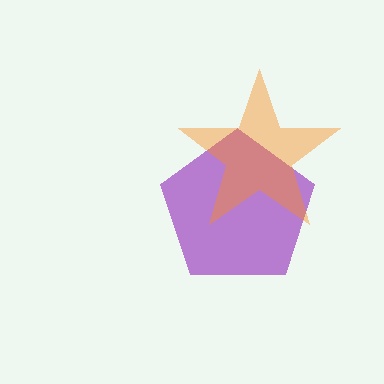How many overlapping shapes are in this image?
There are 2 overlapping shapes in the image.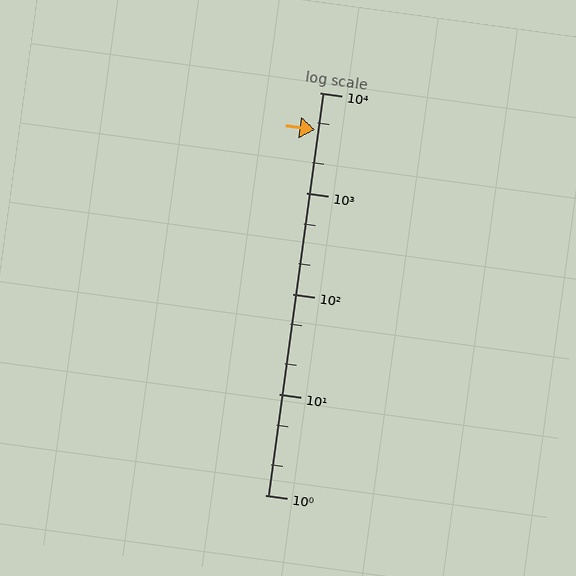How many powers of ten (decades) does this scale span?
The scale spans 4 decades, from 1 to 10000.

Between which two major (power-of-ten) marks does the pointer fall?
The pointer is between 1000 and 10000.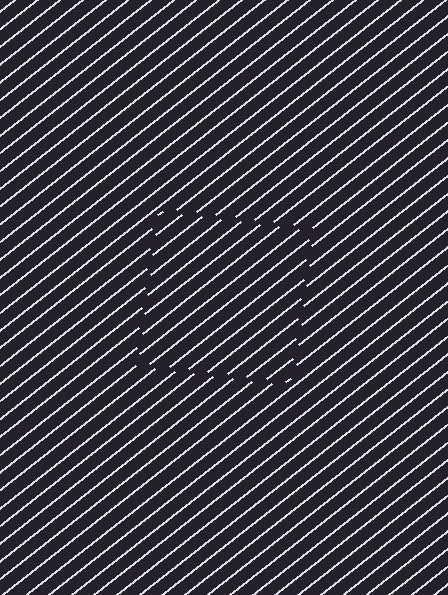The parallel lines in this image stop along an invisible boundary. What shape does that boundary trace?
An illusory square. The interior of the shape contains the same grating, shifted by half a period — the contour is defined by the phase discontinuity where line-ends from the inner and outer gratings abut.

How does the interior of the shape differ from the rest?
The interior of the shape contains the same grating, shifted by half a period — the contour is defined by the phase discontinuity where line-ends from the inner and outer gratings abut.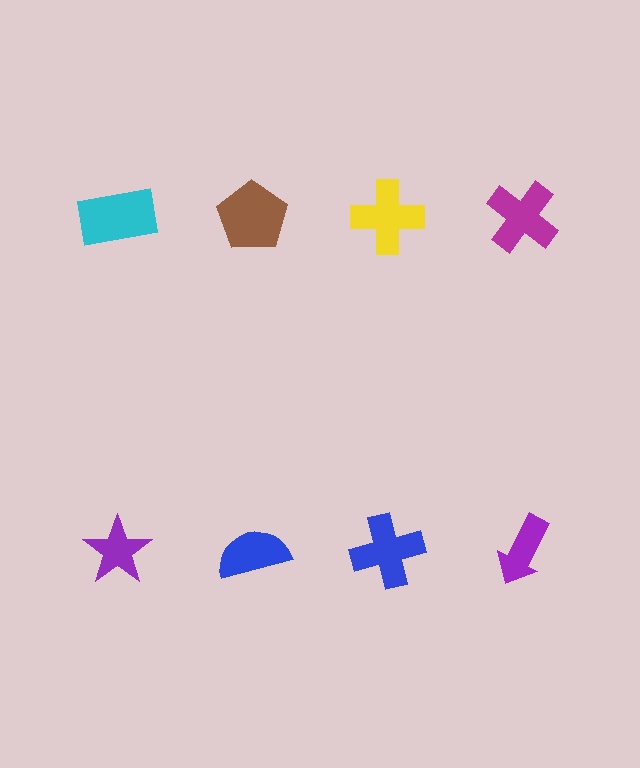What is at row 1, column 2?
A brown pentagon.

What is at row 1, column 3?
A yellow cross.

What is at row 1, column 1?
A cyan rectangle.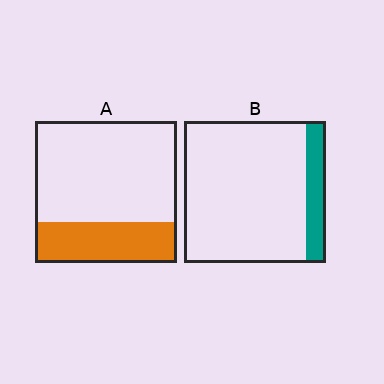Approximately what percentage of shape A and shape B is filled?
A is approximately 30% and B is approximately 15%.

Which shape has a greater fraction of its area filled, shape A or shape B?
Shape A.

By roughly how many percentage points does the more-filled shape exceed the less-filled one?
By roughly 15 percentage points (A over B).